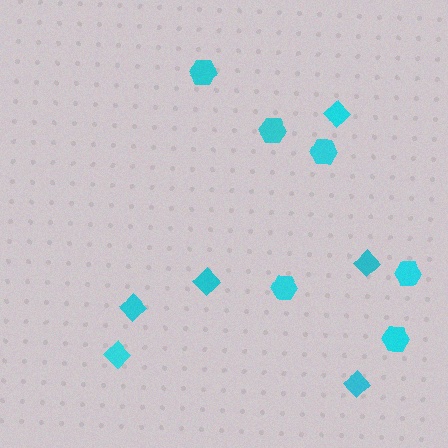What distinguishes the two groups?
There are 2 groups: one group of diamonds (6) and one group of hexagons (6).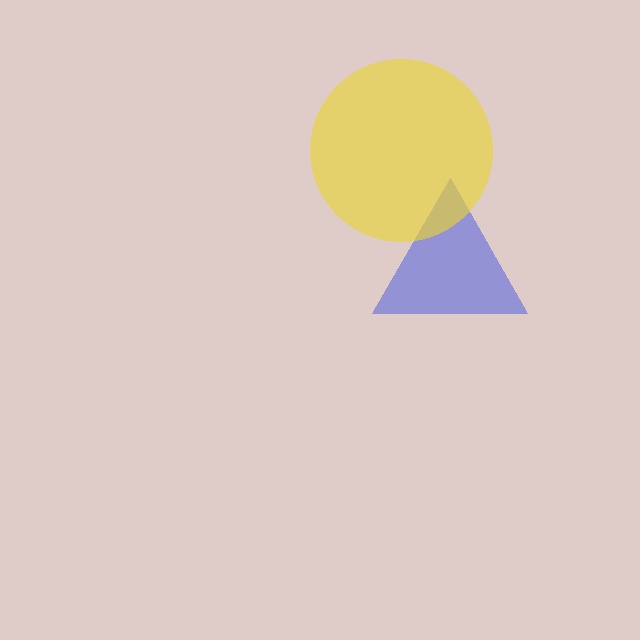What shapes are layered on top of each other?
The layered shapes are: a blue triangle, a yellow circle.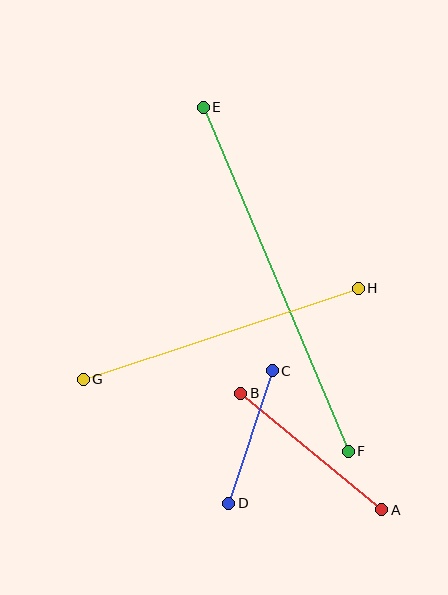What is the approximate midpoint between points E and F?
The midpoint is at approximately (276, 279) pixels.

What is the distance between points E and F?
The distance is approximately 374 pixels.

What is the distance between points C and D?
The distance is approximately 140 pixels.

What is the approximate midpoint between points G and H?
The midpoint is at approximately (221, 334) pixels.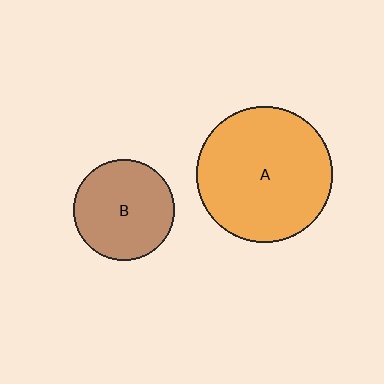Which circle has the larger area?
Circle A (orange).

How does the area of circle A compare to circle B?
Approximately 1.8 times.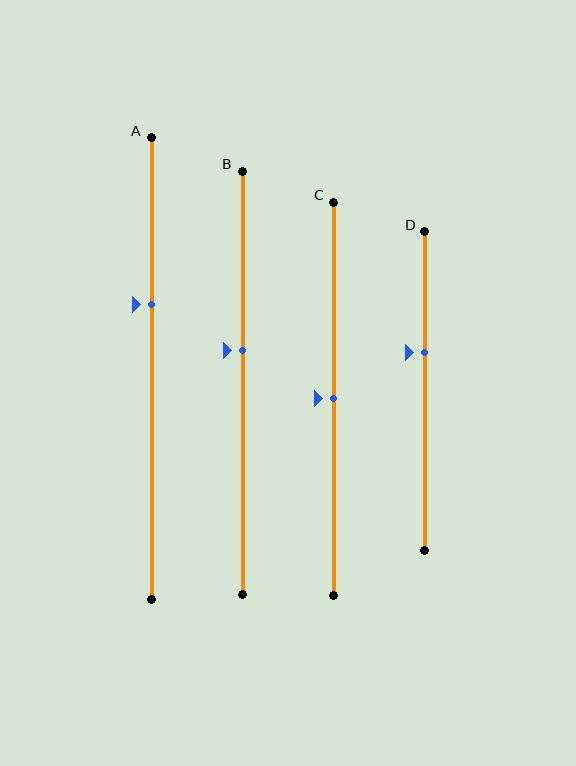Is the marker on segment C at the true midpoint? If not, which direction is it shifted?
Yes, the marker on segment C is at the true midpoint.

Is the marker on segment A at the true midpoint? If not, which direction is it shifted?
No, the marker on segment A is shifted upward by about 14% of the segment length.